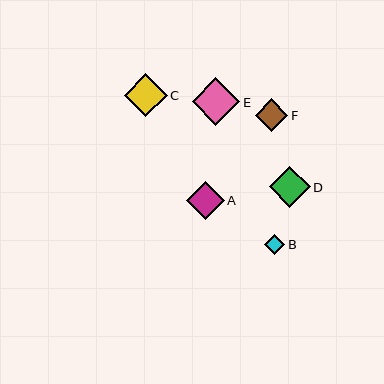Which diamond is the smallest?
Diamond B is the smallest with a size of approximately 20 pixels.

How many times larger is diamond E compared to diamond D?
Diamond E is approximately 1.2 times the size of diamond D.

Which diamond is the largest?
Diamond E is the largest with a size of approximately 47 pixels.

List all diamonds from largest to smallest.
From largest to smallest: E, C, D, A, F, B.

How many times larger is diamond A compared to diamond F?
Diamond A is approximately 1.2 times the size of diamond F.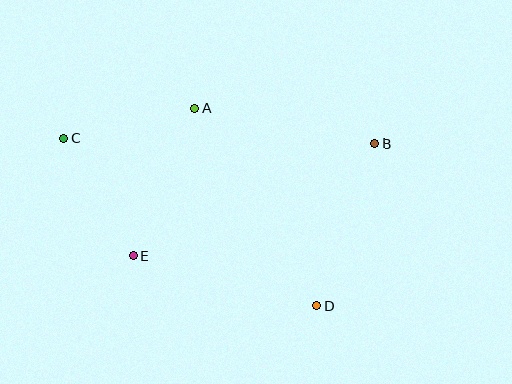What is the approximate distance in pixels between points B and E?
The distance between B and E is approximately 266 pixels.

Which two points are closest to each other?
Points A and C are closest to each other.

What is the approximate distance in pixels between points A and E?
The distance between A and E is approximately 159 pixels.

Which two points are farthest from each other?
Points B and C are farthest from each other.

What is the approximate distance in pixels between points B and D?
The distance between B and D is approximately 172 pixels.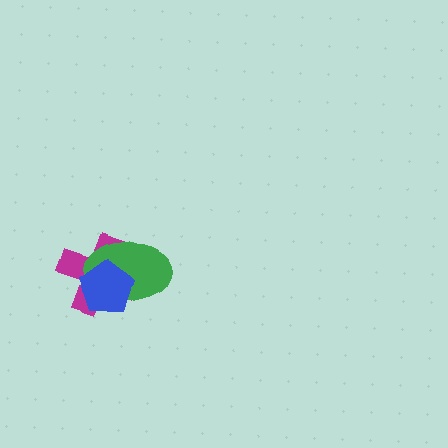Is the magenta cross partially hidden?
Yes, it is partially covered by another shape.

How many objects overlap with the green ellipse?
2 objects overlap with the green ellipse.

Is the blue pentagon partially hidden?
No, no other shape covers it.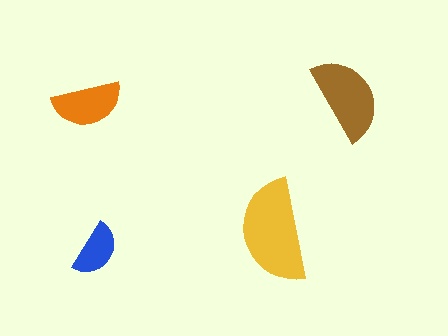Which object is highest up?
The brown semicircle is topmost.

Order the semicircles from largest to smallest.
the yellow one, the brown one, the orange one, the blue one.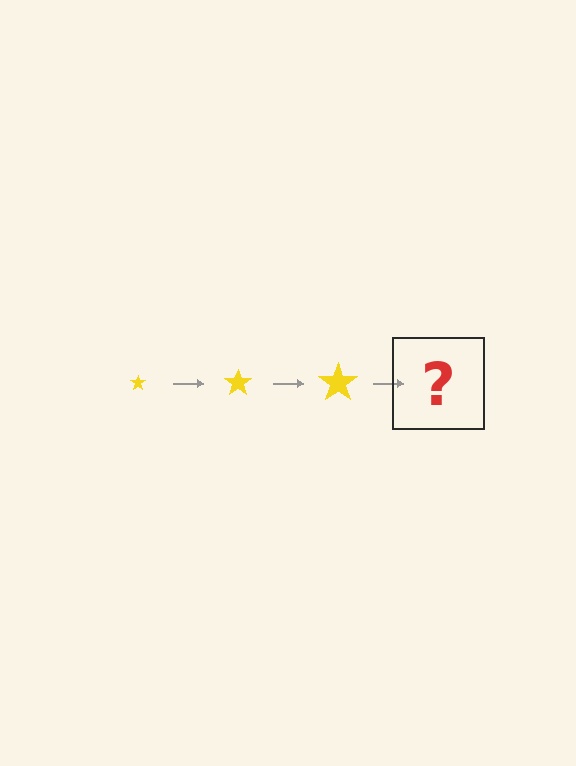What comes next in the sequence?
The next element should be a yellow star, larger than the previous one.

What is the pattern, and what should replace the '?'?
The pattern is that the star gets progressively larger each step. The '?' should be a yellow star, larger than the previous one.